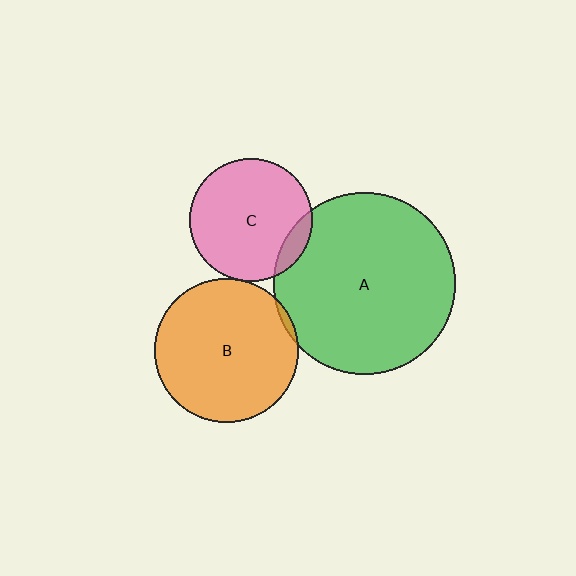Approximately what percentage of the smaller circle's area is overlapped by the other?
Approximately 5%.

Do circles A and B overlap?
Yes.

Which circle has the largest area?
Circle A (green).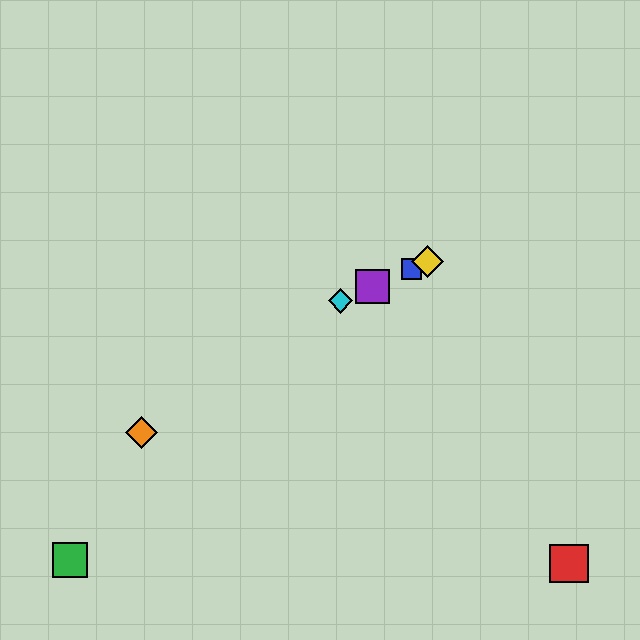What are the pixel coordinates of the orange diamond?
The orange diamond is at (141, 432).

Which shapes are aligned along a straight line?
The blue square, the yellow diamond, the purple square, the cyan diamond are aligned along a straight line.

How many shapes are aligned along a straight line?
4 shapes (the blue square, the yellow diamond, the purple square, the cyan diamond) are aligned along a straight line.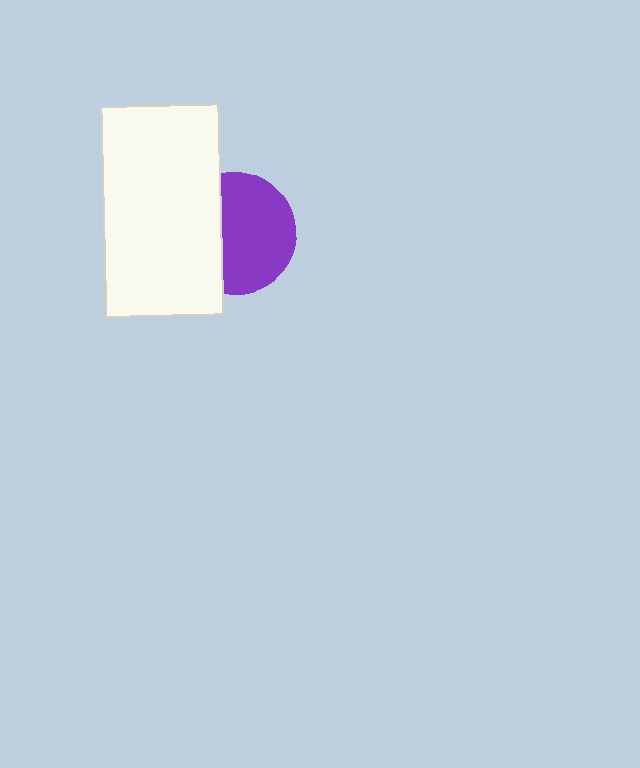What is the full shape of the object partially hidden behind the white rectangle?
The partially hidden object is a purple circle.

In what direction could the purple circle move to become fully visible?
The purple circle could move right. That would shift it out from behind the white rectangle entirely.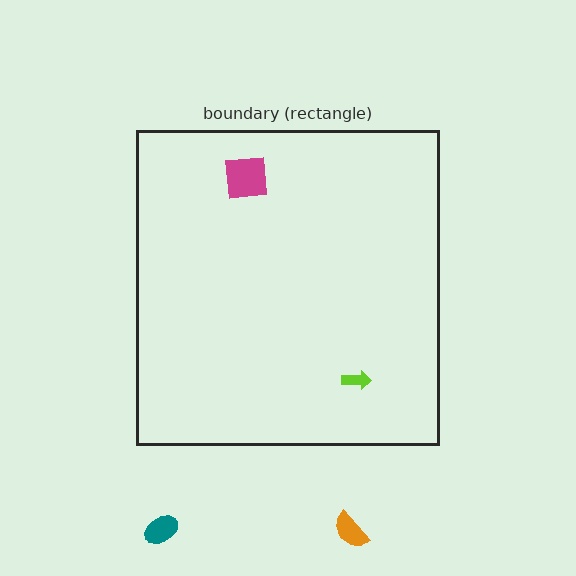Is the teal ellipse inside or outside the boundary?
Outside.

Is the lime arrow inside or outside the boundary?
Inside.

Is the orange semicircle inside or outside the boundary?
Outside.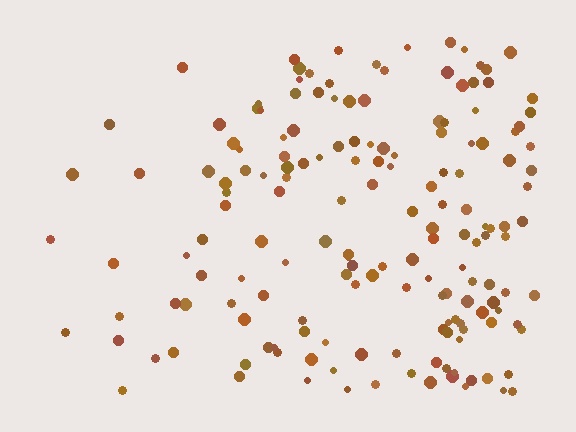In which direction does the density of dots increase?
From left to right, with the right side densest.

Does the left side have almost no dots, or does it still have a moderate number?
Still a moderate number, just noticeably fewer than the right.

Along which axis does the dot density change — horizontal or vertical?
Horizontal.